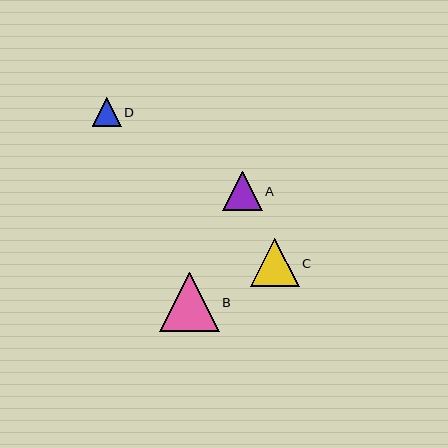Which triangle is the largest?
Triangle B is the largest with a size of approximately 59 pixels.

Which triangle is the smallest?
Triangle D is the smallest with a size of approximately 29 pixels.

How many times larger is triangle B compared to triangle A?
Triangle B is approximately 1.5 times the size of triangle A.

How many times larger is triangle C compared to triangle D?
Triangle C is approximately 1.7 times the size of triangle D.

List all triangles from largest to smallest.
From largest to smallest: B, C, A, D.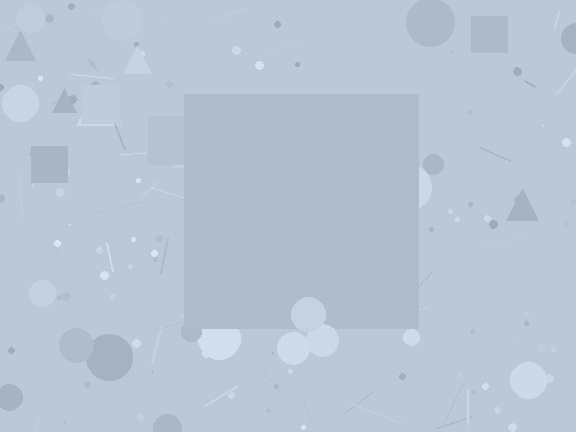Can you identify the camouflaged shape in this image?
The camouflaged shape is a square.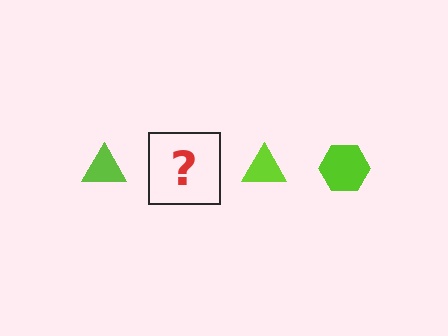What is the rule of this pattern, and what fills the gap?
The rule is that the pattern cycles through triangle, hexagon shapes in lime. The gap should be filled with a lime hexagon.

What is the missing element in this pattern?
The missing element is a lime hexagon.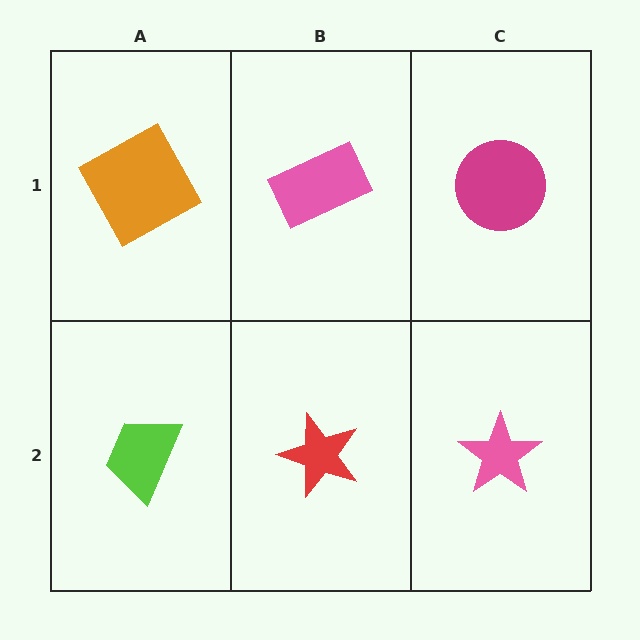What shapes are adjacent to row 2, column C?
A magenta circle (row 1, column C), a red star (row 2, column B).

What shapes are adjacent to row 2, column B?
A pink rectangle (row 1, column B), a lime trapezoid (row 2, column A), a pink star (row 2, column C).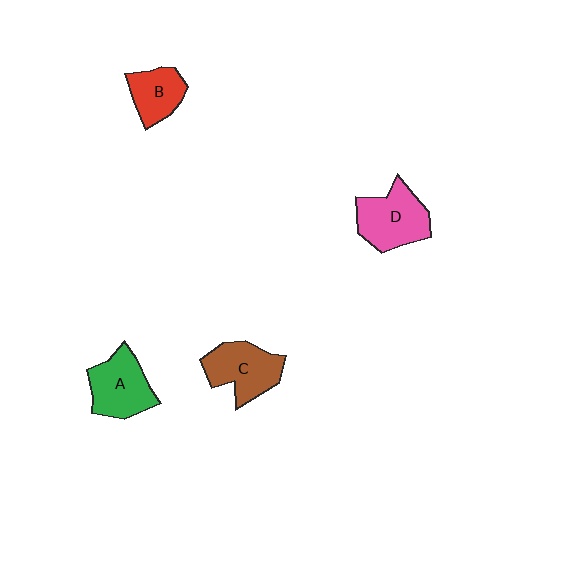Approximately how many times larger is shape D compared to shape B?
Approximately 1.5 times.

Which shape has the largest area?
Shape D (pink).